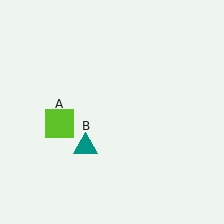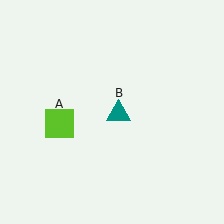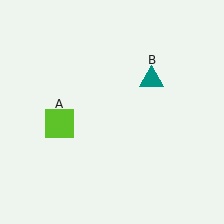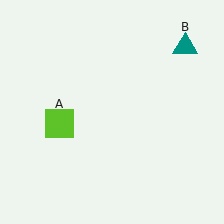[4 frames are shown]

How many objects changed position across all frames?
1 object changed position: teal triangle (object B).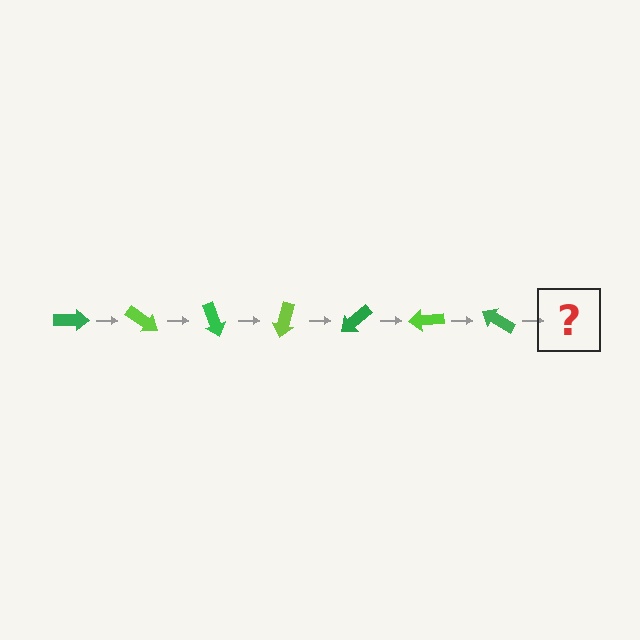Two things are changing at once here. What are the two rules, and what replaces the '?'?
The two rules are that it rotates 35 degrees each step and the color cycles through green and lime. The '?' should be a lime arrow, rotated 245 degrees from the start.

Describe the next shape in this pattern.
It should be a lime arrow, rotated 245 degrees from the start.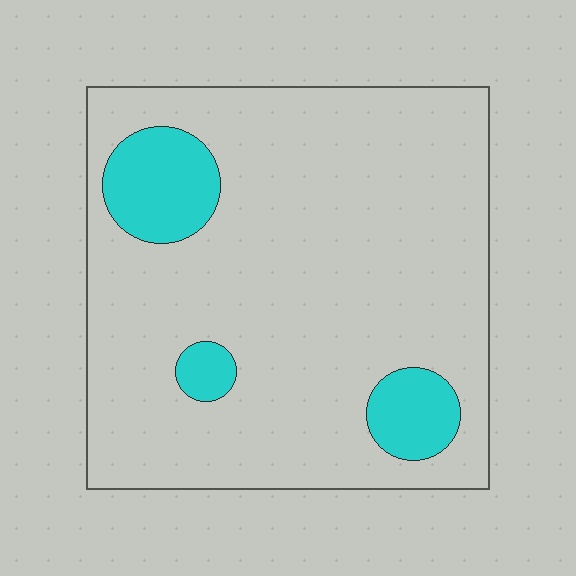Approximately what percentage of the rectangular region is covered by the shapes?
Approximately 15%.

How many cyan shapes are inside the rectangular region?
3.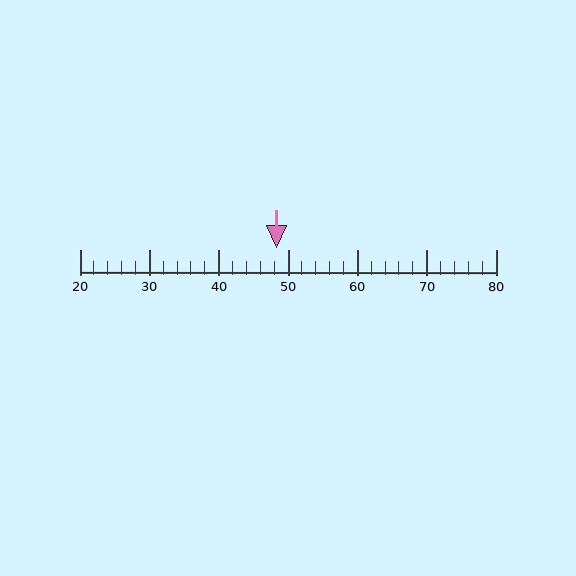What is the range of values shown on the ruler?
The ruler shows values from 20 to 80.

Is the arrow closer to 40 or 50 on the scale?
The arrow is closer to 50.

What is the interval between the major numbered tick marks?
The major tick marks are spaced 10 units apart.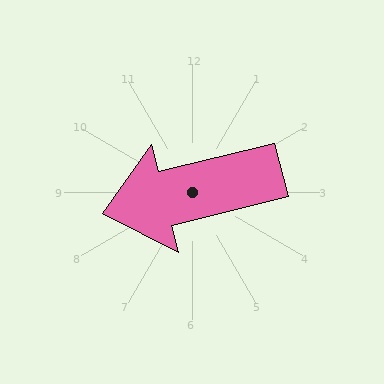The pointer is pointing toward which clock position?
Roughly 9 o'clock.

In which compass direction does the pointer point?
West.